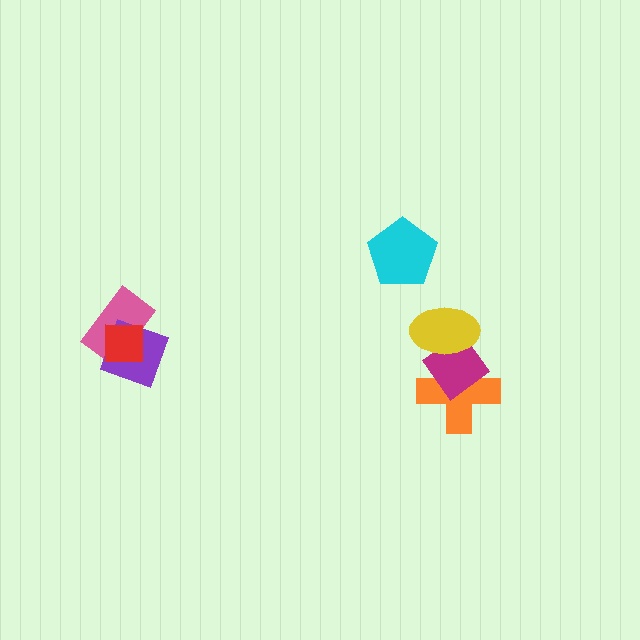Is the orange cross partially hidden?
Yes, it is partially covered by another shape.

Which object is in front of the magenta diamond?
The yellow ellipse is in front of the magenta diamond.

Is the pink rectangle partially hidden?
Yes, it is partially covered by another shape.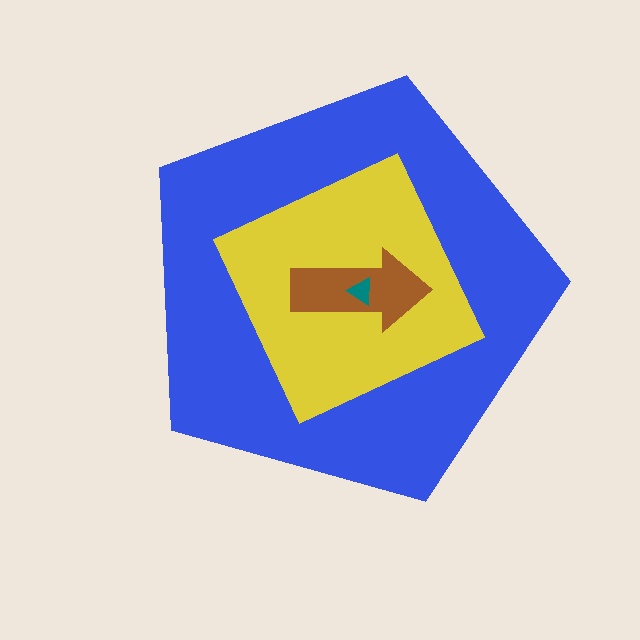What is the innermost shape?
The teal triangle.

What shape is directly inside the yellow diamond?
The brown arrow.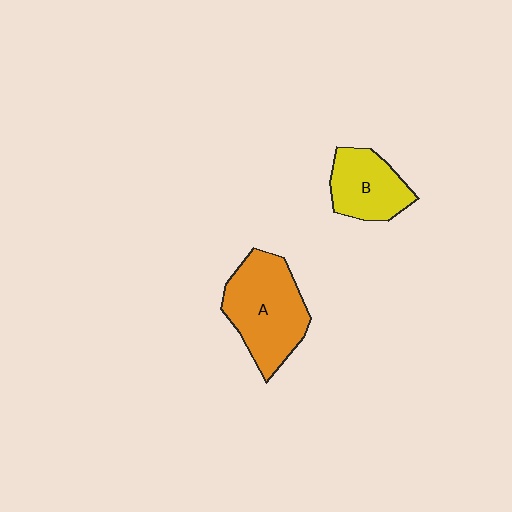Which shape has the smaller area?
Shape B (yellow).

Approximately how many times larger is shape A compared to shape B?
Approximately 1.5 times.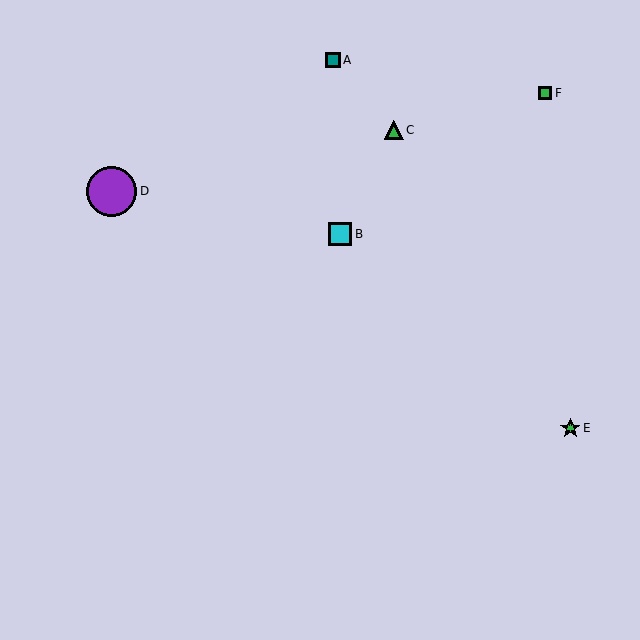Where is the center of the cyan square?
The center of the cyan square is at (340, 234).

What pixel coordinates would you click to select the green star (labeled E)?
Click at (570, 428) to select the green star E.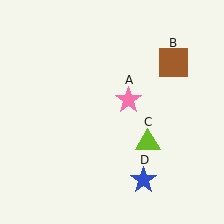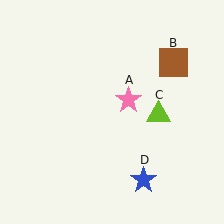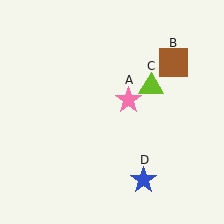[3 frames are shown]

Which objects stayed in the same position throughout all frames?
Pink star (object A) and brown square (object B) and blue star (object D) remained stationary.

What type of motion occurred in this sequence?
The lime triangle (object C) rotated counterclockwise around the center of the scene.